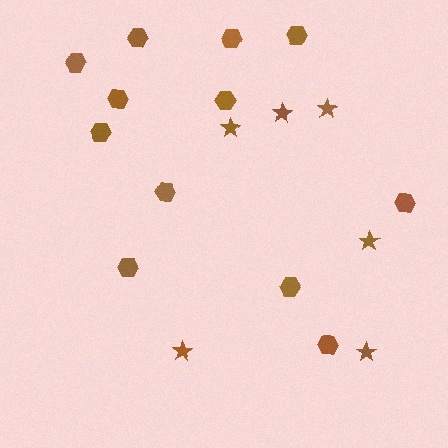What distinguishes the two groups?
There are 2 groups: one group of stars (6) and one group of hexagons (12).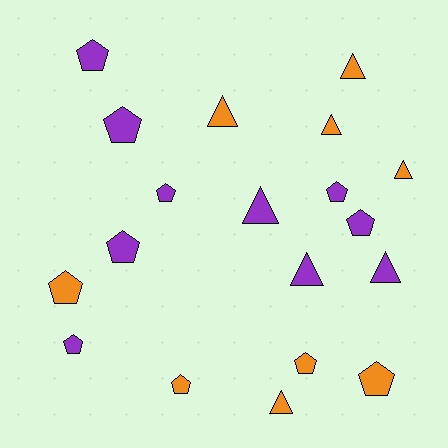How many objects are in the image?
There are 19 objects.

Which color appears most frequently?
Purple, with 10 objects.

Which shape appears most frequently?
Pentagon, with 11 objects.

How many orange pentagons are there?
There are 4 orange pentagons.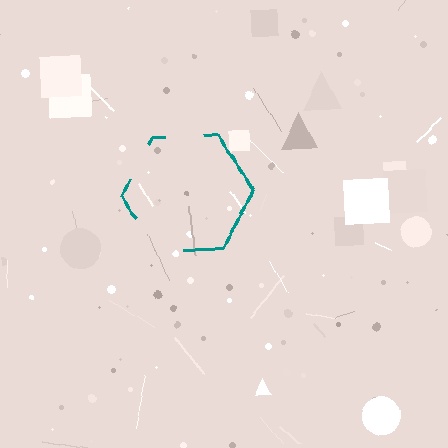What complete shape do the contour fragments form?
The contour fragments form a hexagon.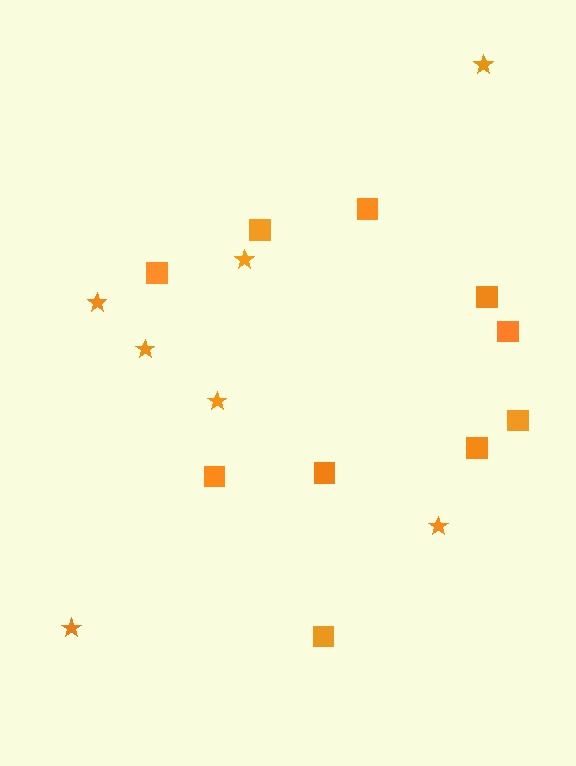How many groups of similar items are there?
There are 2 groups: one group of stars (7) and one group of squares (10).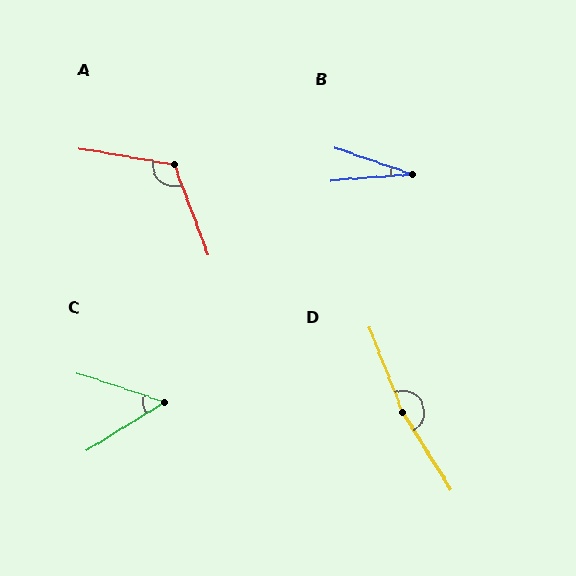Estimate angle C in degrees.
Approximately 50 degrees.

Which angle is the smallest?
B, at approximately 23 degrees.